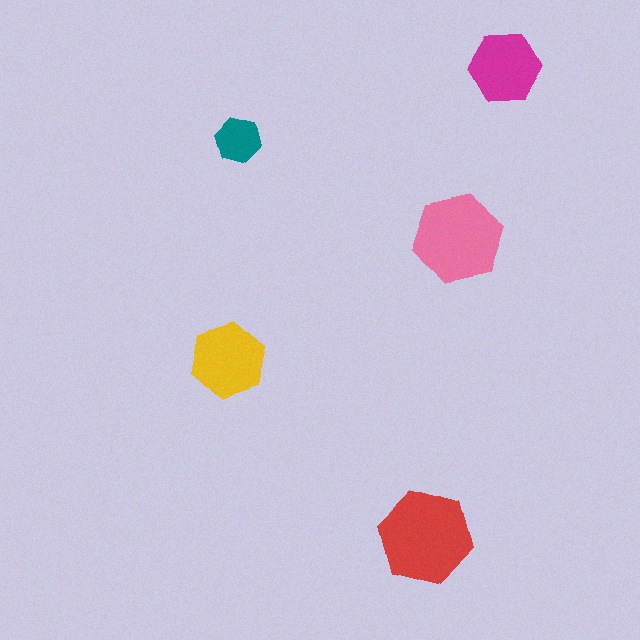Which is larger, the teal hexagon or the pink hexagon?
The pink one.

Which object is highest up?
The magenta hexagon is topmost.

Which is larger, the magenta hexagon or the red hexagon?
The red one.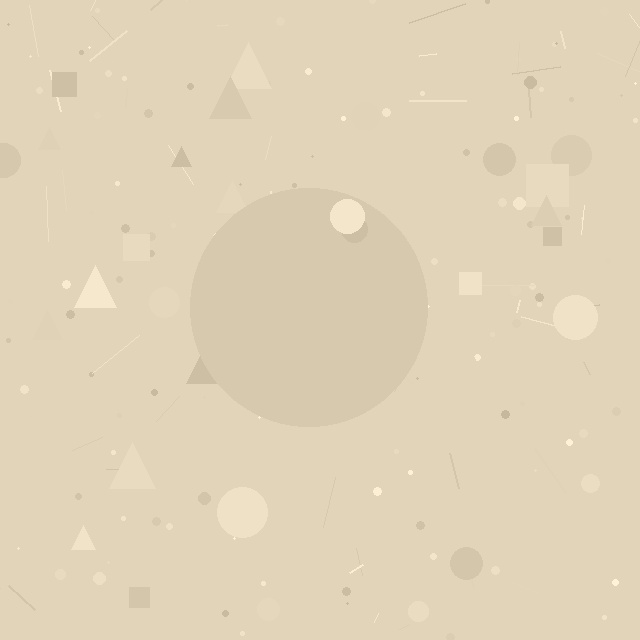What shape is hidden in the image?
A circle is hidden in the image.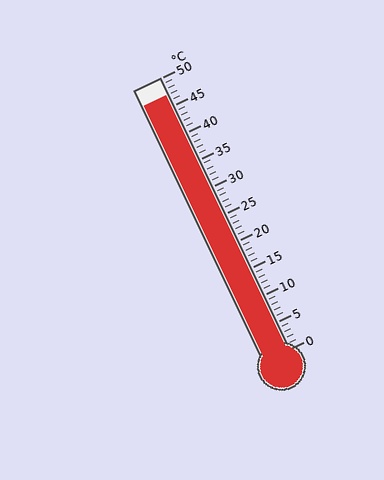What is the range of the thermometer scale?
The thermometer scale ranges from 0°C to 50°C.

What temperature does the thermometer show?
The thermometer shows approximately 47°C.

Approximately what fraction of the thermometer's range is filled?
The thermometer is filled to approximately 95% of its range.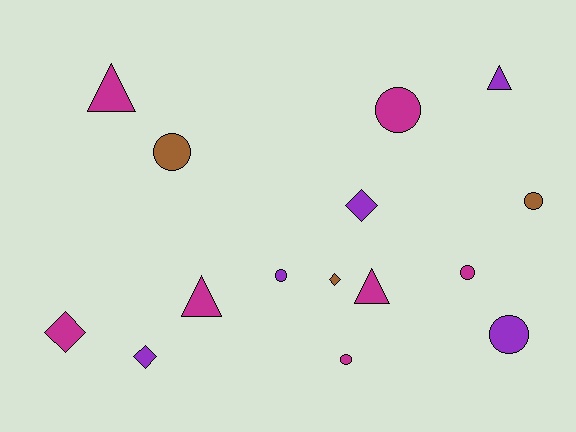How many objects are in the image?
There are 15 objects.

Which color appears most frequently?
Magenta, with 7 objects.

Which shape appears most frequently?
Circle, with 7 objects.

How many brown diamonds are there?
There is 1 brown diamond.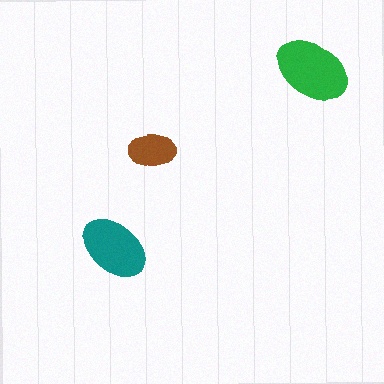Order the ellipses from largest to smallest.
the green one, the teal one, the brown one.